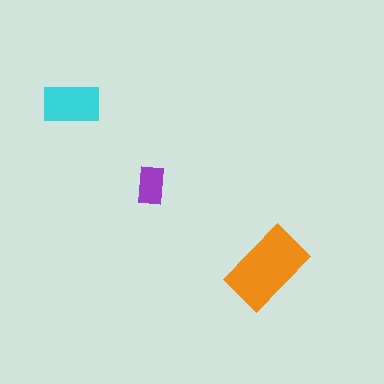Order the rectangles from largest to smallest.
the orange one, the cyan one, the purple one.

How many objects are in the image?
There are 3 objects in the image.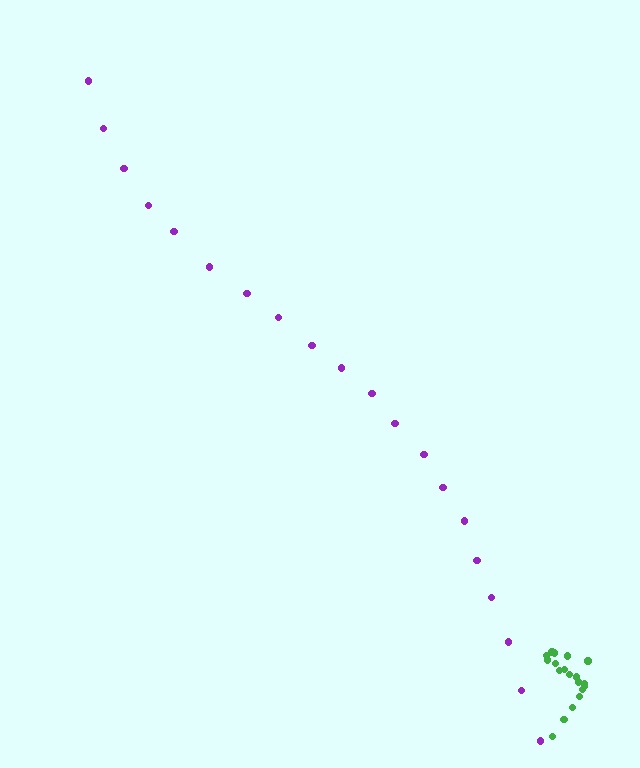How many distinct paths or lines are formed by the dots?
There are 2 distinct paths.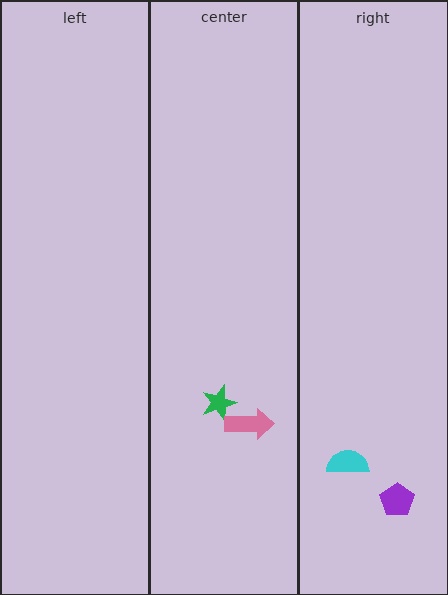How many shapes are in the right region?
2.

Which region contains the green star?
The center region.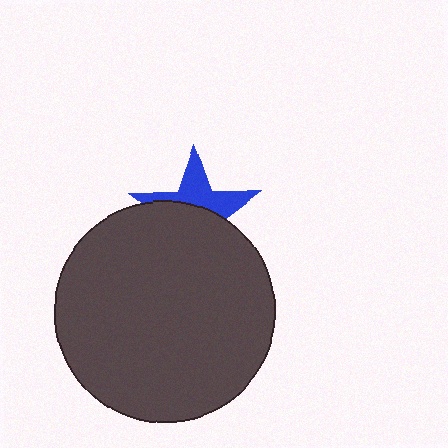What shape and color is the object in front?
The object in front is a dark gray circle.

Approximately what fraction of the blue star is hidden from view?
Roughly 57% of the blue star is hidden behind the dark gray circle.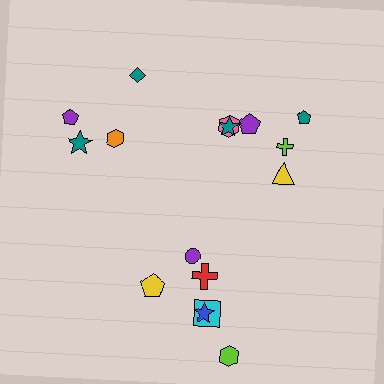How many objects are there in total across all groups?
There are 16 objects.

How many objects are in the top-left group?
There are 4 objects.